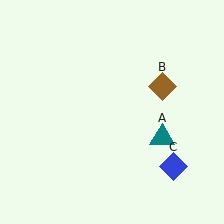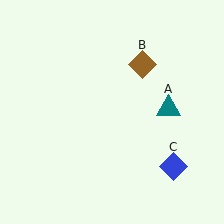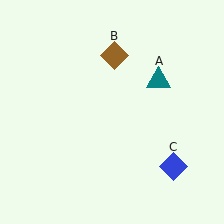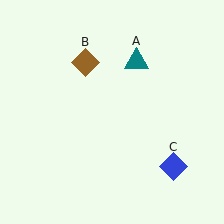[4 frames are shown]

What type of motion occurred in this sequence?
The teal triangle (object A), brown diamond (object B) rotated counterclockwise around the center of the scene.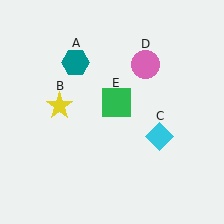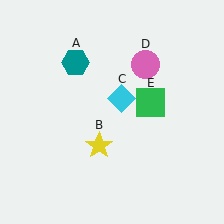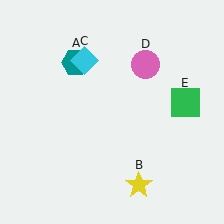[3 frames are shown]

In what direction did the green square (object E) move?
The green square (object E) moved right.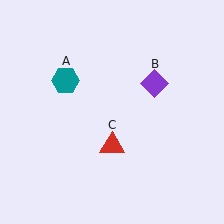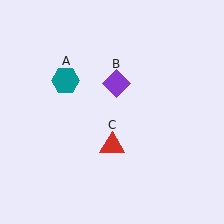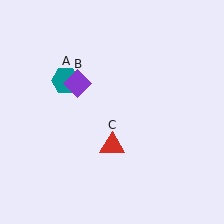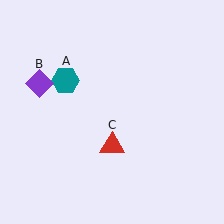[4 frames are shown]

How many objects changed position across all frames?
1 object changed position: purple diamond (object B).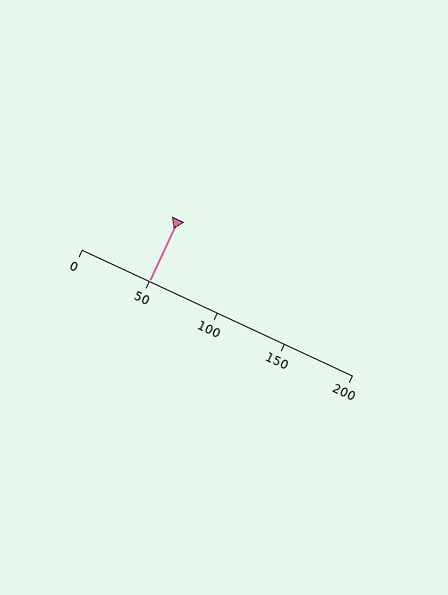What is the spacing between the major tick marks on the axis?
The major ticks are spaced 50 apart.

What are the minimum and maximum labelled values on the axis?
The axis runs from 0 to 200.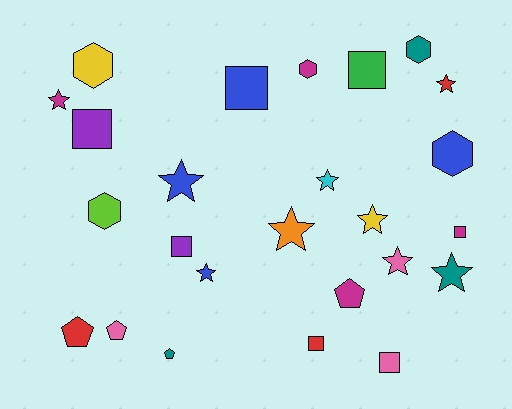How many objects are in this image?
There are 25 objects.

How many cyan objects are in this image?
There is 1 cyan object.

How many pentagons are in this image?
There are 4 pentagons.